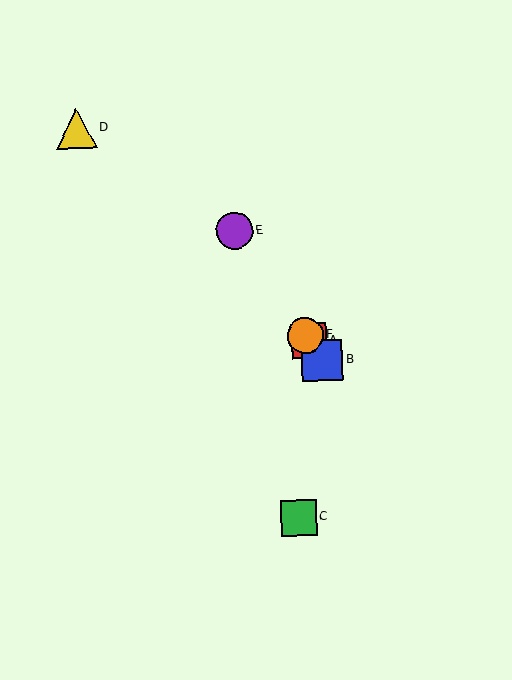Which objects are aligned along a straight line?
Objects A, B, E, F are aligned along a straight line.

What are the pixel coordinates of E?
Object E is at (234, 230).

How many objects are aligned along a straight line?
4 objects (A, B, E, F) are aligned along a straight line.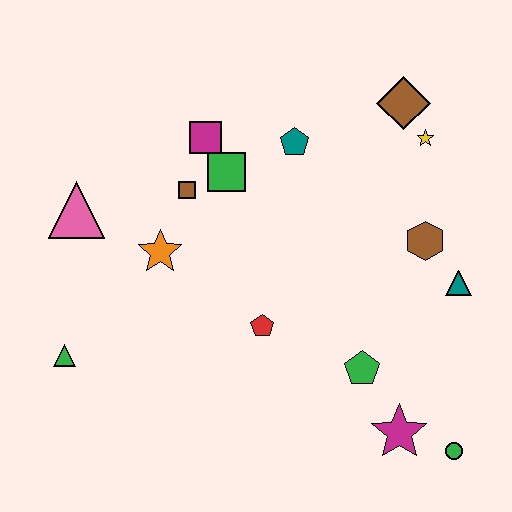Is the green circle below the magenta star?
Yes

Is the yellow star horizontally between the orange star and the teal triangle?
Yes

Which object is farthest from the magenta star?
The pink triangle is farthest from the magenta star.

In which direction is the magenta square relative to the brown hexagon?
The magenta square is to the left of the brown hexagon.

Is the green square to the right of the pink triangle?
Yes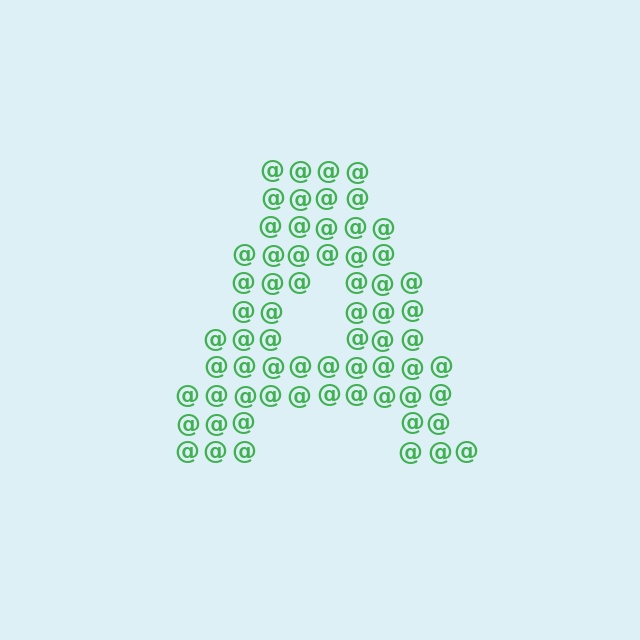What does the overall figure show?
The overall figure shows the letter A.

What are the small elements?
The small elements are at signs.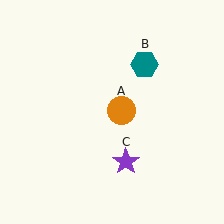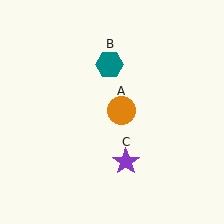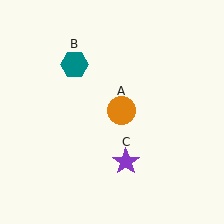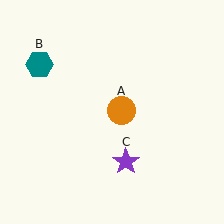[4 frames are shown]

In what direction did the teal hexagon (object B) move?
The teal hexagon (object B) moved left.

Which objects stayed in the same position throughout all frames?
Orange circle (object A) and purple star (object C) remained stationary.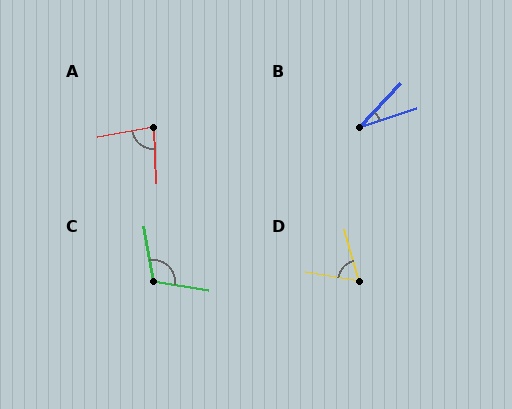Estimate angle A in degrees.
Approximately 82 degrees.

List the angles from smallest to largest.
B (28°), D (65°), A (82°), C (109°).